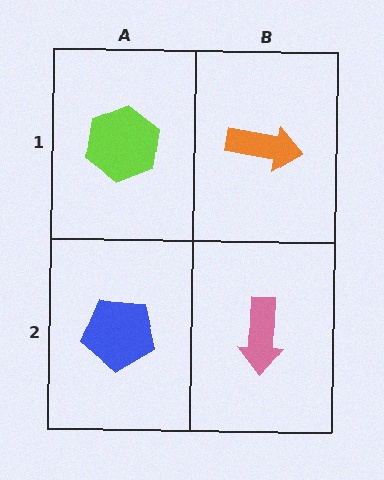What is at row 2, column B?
A pink arrow.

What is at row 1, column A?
A lime hexagon.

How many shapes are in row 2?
2 shapes.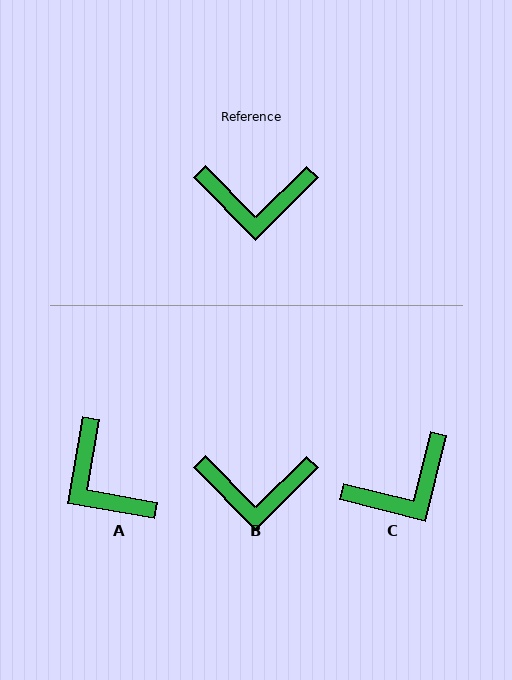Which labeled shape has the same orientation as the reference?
B.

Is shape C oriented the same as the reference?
No, it is off by about 31 degrees.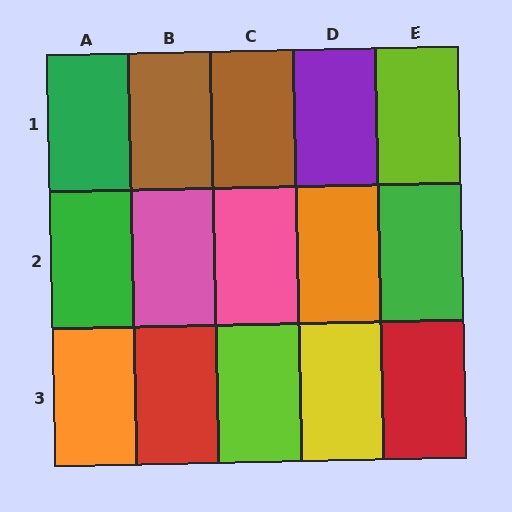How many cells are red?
2 cells are red.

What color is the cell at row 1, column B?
Brown.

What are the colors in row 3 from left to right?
Orange, red, lime, yellow, red.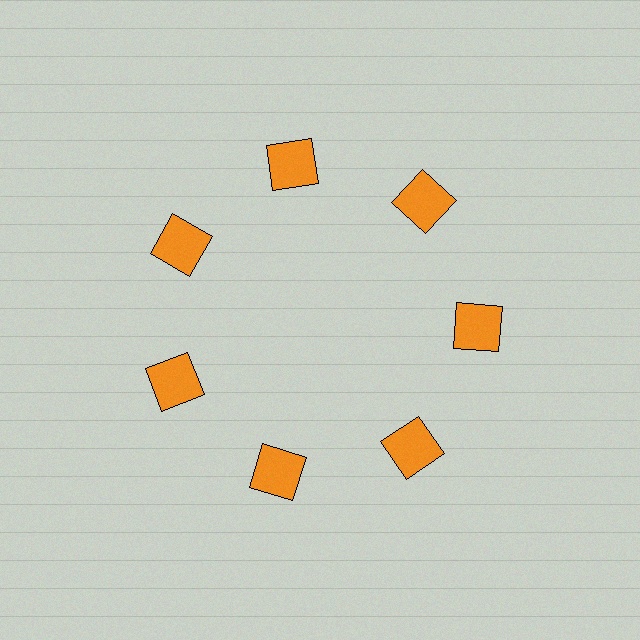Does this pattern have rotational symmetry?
Yes, this pattern has 7-fold rotational symmetry. It looks the same after rotating 51 degrees around the center.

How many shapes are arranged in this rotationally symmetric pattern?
There are 7 shapes, arranged in 7 groups of 1.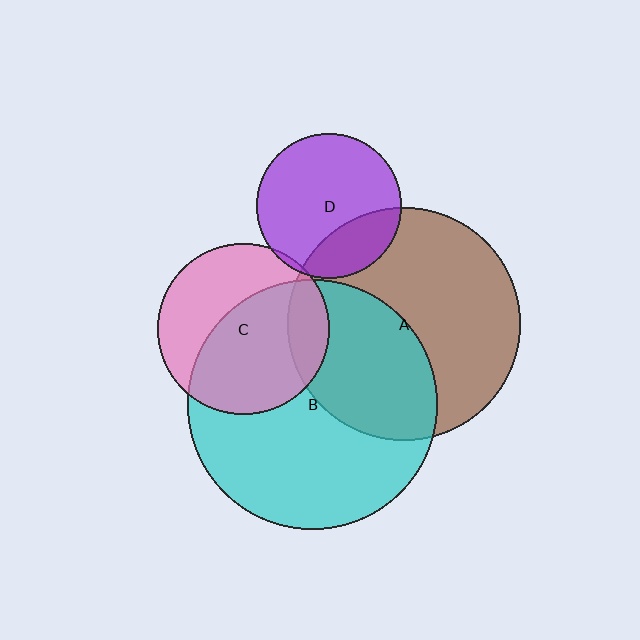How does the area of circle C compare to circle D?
Approximately 1.4 times.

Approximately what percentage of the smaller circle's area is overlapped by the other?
Approximately 60%.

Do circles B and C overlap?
Yes.